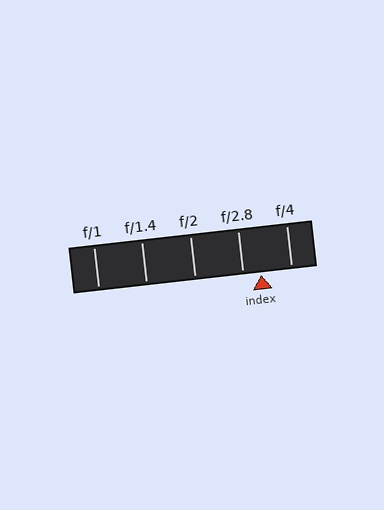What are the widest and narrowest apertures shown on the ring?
The widest aperture shown is f/1 and the narrowest is f/4.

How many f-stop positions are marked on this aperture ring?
There are 5 f-stop positions marked.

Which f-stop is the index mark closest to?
The index mark is closest to f/2.8.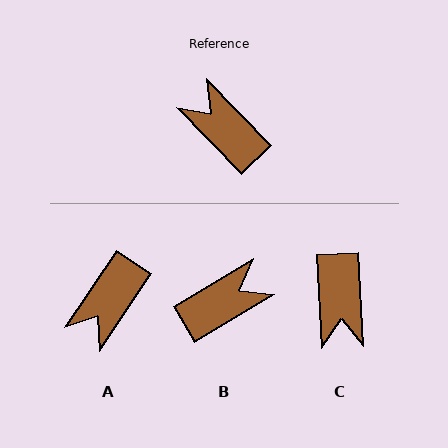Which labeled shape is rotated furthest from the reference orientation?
C, about 139 degrees away.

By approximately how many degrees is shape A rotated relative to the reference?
Approximately 102 degrees counter-clockwise.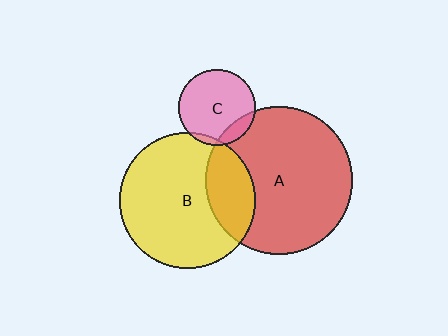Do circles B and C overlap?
Yes.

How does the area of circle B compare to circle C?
Approximately 3.2 times.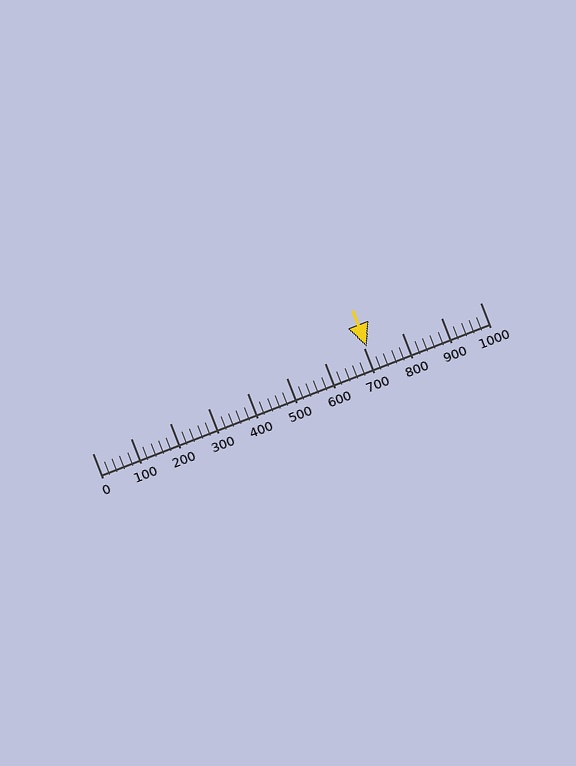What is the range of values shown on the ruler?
The ruler shows values from 0 to 1000.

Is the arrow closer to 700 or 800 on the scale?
The arrow is closer to 700.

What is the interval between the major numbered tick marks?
The major tick marks are spaced 100 units apart.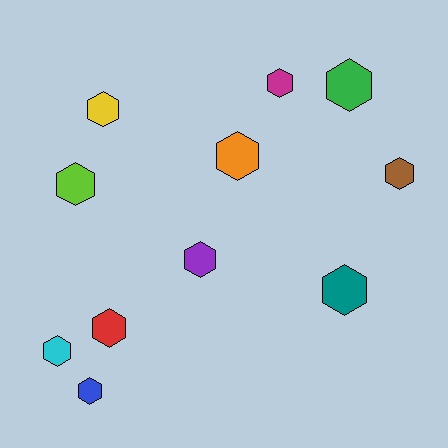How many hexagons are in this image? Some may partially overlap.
There are 11 hexagons.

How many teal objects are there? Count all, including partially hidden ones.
There is 1 teal object.